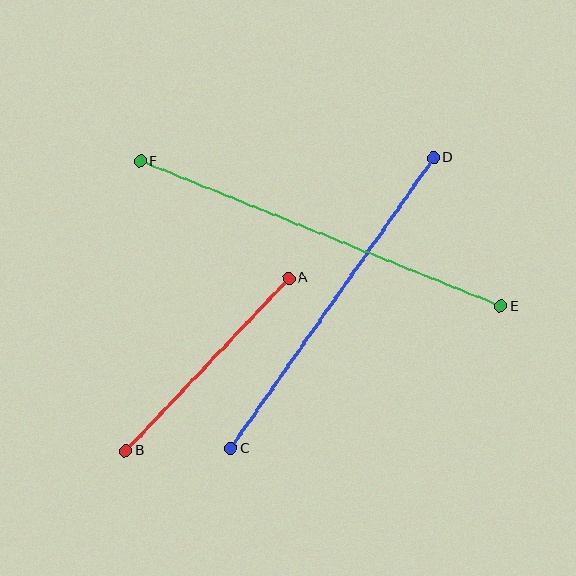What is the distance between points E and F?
The distance is approximately 388 pixels.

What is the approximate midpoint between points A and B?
The midpoint is at approximately (208, 364) pixels.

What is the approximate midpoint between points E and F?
The midpoint is at approximately (321, 234) pixels.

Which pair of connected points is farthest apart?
Points E and F are farthest apart.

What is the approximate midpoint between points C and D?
The midpoint is at approximately (332, 303) pixels.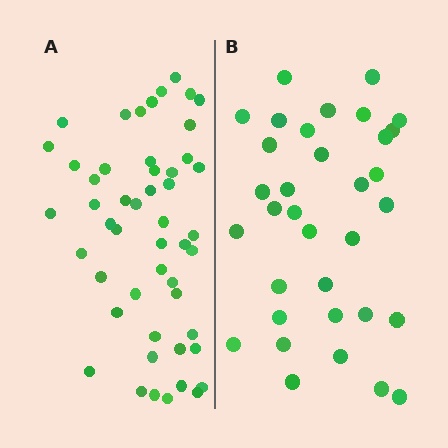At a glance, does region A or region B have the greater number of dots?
Region A (the left region) has more dots.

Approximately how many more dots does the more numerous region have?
Region A has approximately 15 more dots than region B.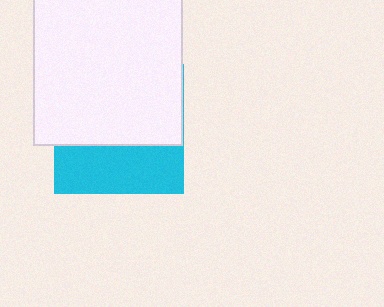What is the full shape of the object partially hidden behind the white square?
The partially hidden object is a cyan square.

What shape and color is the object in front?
The object in front is a white square.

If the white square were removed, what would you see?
You would see the complete cyan square.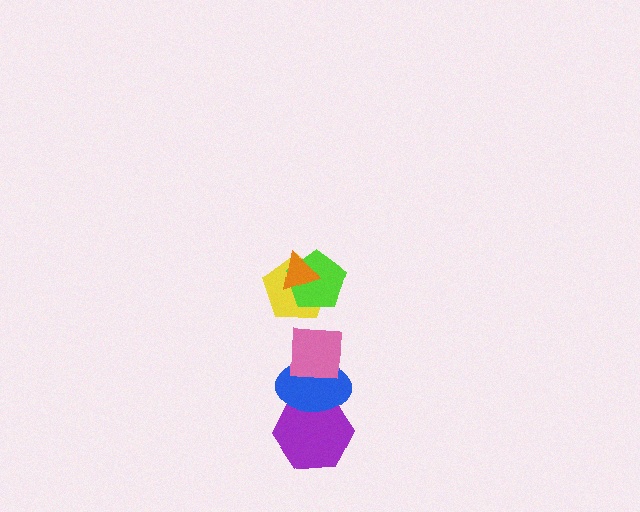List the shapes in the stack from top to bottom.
From top to bottom: the orange triangle, the lime pentagon, the yellow pentagon, the pink square, the blue ellipse, the purple hexagon.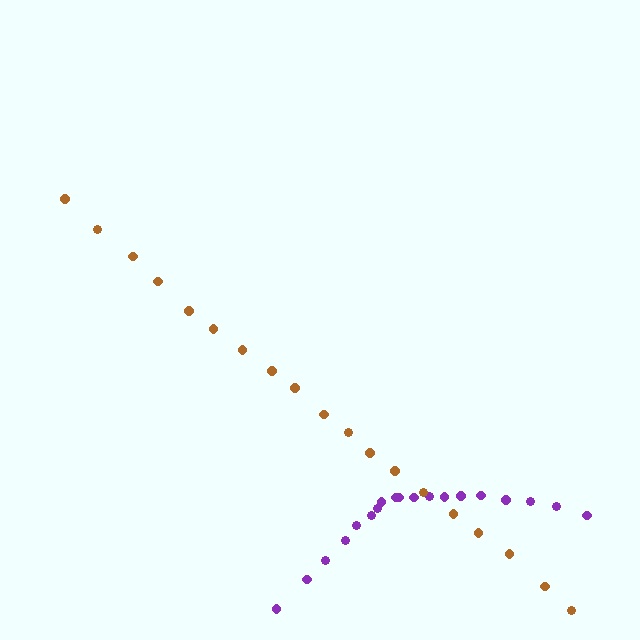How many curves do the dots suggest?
There are 2 distinct paths.